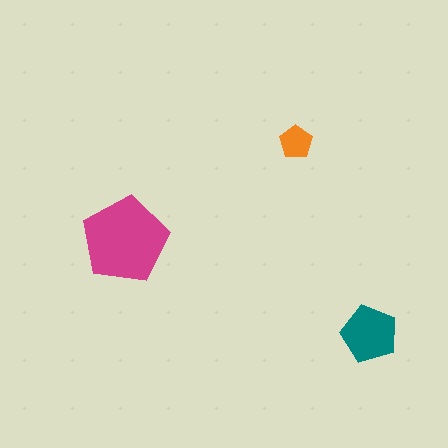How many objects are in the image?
There are 3 objects in the image.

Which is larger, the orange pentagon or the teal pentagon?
The teal one.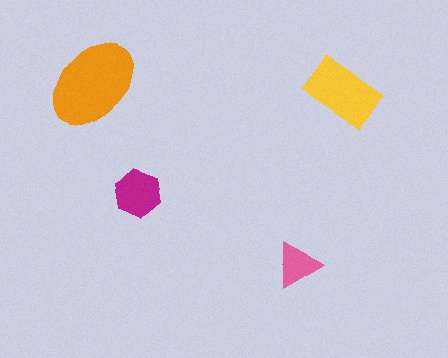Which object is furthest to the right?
The yellow rectangle is rightmost.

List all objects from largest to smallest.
The orange ellipse, the yellow rectangle, the magenta hexagon, the pink triangle.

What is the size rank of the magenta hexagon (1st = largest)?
3rd.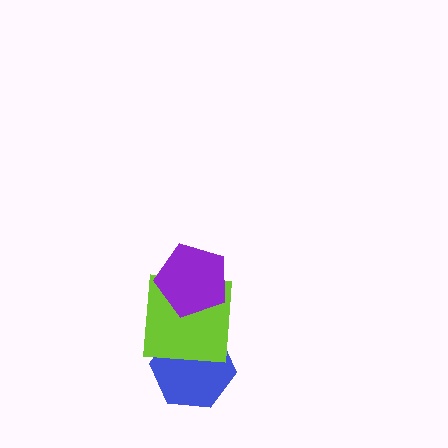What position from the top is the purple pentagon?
The purple pentagon is 1st from the top.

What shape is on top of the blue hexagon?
The lime square is on top of the blue hexagon.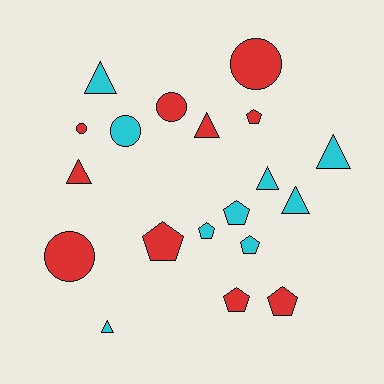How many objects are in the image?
There are 19 objects.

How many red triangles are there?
There are 2 red triangles.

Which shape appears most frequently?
Pentagon, with 7 objects.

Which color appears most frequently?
Red, with 10 objects.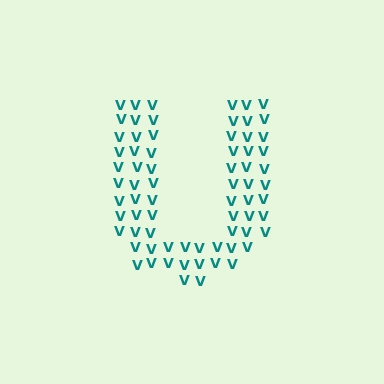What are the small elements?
The small elements are letter V's.